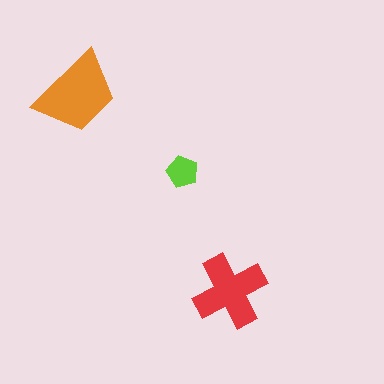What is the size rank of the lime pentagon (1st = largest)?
3rd.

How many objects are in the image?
There are 3 objects in the image.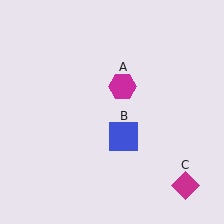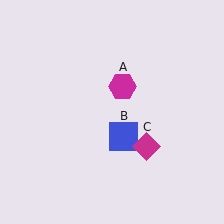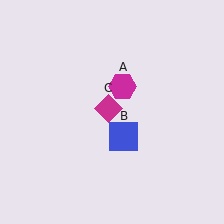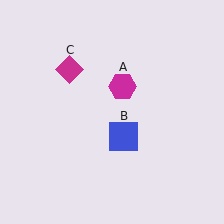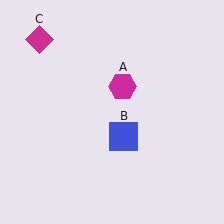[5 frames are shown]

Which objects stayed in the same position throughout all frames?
Magenta hexagon (object A) and blue square (object B) remained stationary.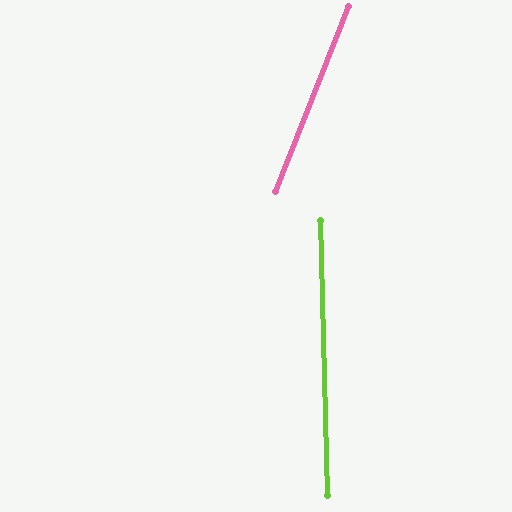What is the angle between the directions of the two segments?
Approximately 23 degrees.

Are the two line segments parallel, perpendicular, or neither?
Neither parallel nor perpendicular — they differ by about 23°.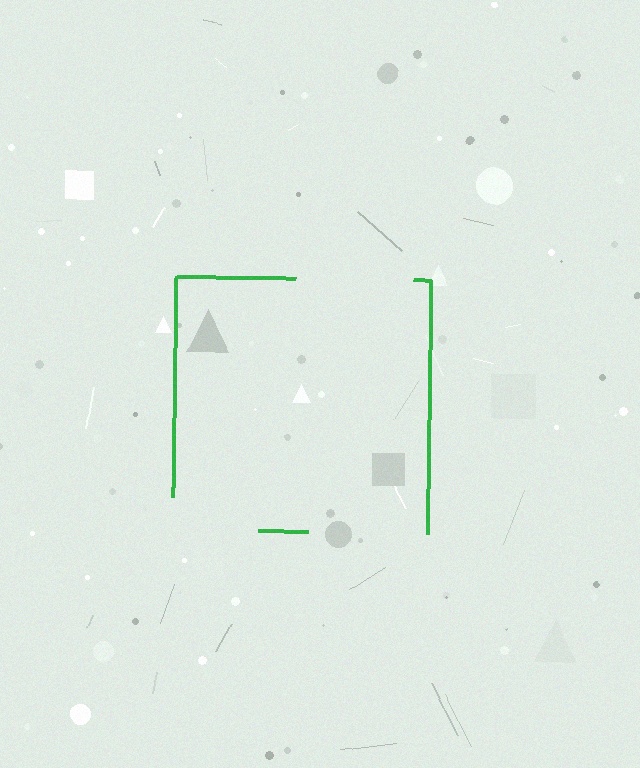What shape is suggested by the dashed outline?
The dashed outline suggests a square.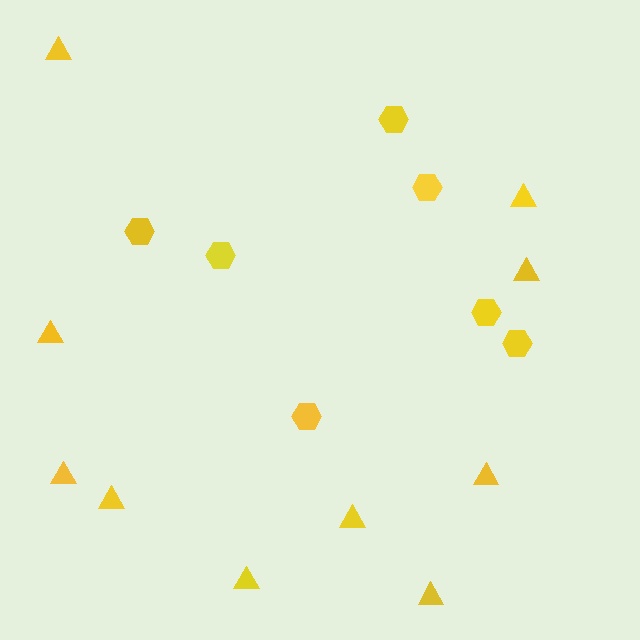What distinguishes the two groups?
There are 2 groups: one group of triangles (10) and one group of hexagons (7).